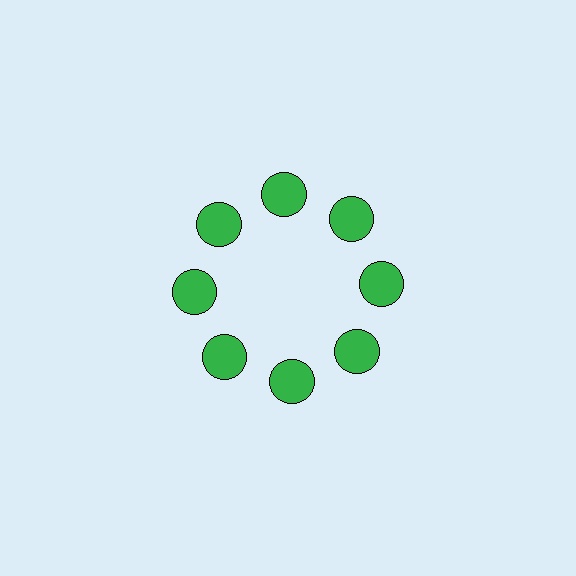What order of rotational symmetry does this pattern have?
This pattern has 8-fold rotational symmetry.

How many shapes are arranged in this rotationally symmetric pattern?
There are 8 shapes, arranged in 8 groups of 1.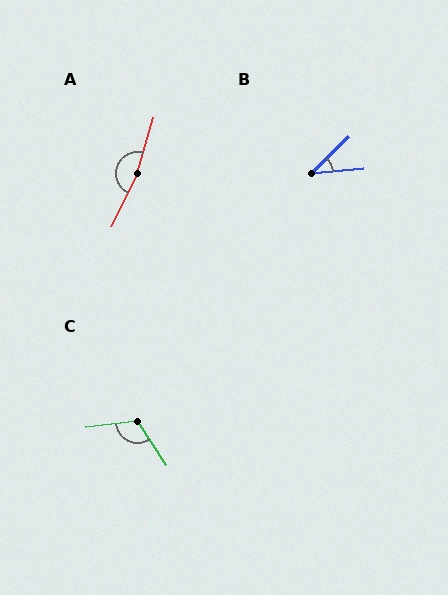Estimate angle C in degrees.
Approximately 116 degrees.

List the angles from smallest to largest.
B (40°), C (116°), A (170°).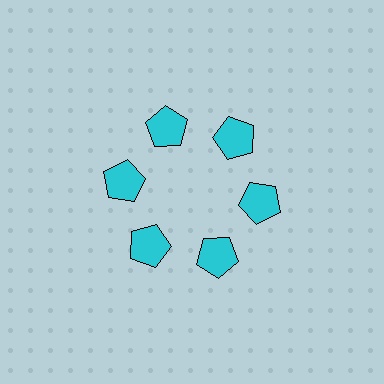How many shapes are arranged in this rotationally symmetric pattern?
There are 6 shapes, arranged in 6 groups of 1.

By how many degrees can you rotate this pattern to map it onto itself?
The pattern maps onto itself every 60 degrees of rotation.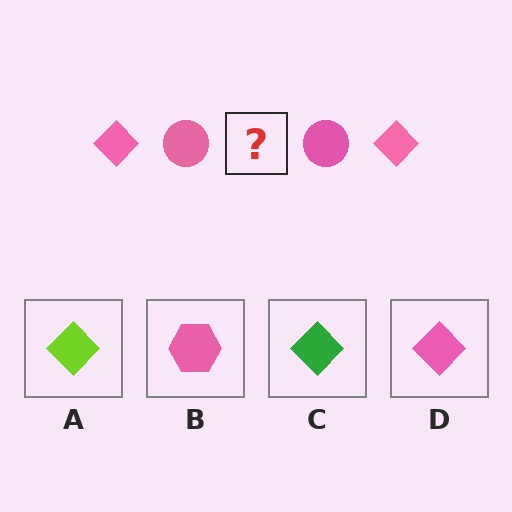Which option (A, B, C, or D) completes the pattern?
D.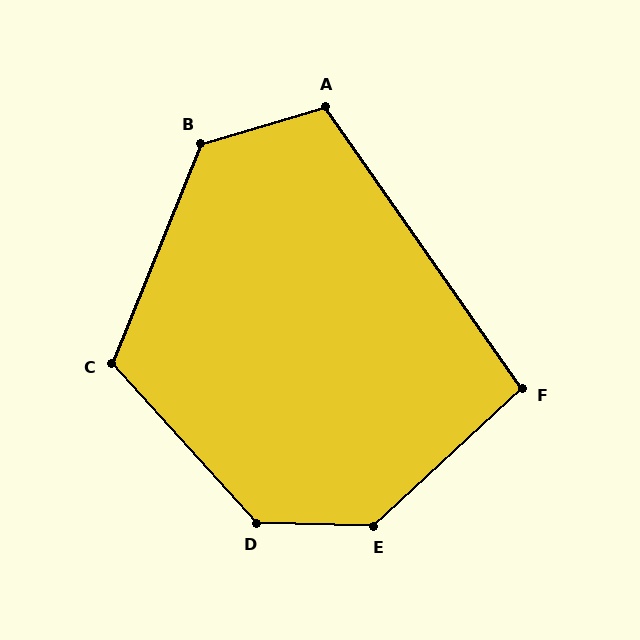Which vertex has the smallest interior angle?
F, at approximately 98 degrees.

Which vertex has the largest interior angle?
E, at approximately 136 degrees.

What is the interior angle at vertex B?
Approximately 128 degrees (obtuse).